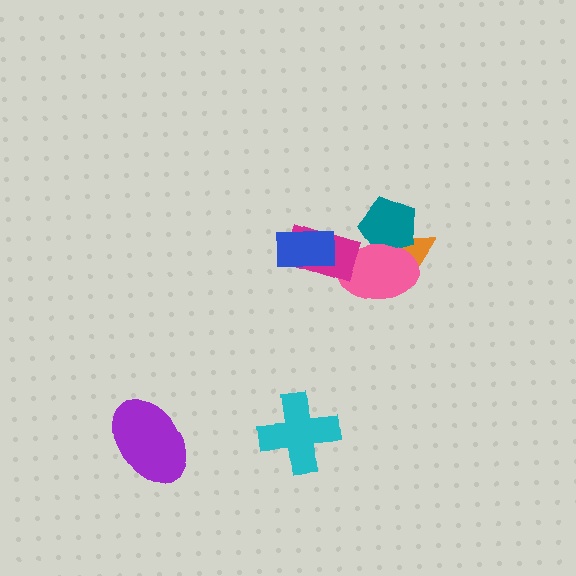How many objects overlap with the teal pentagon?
2 objects overlap with the teal pentagon.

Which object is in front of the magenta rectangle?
The blue rectangle is in front of the magenta rectangle.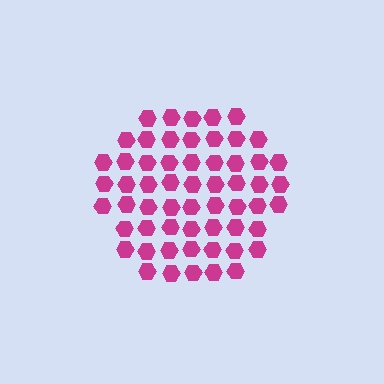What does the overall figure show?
The overall figure shows a hexagon.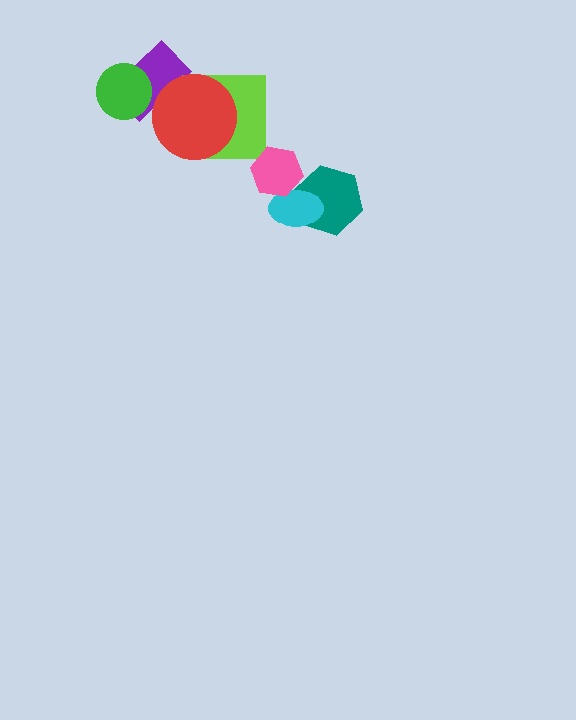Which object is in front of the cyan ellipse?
The pink hexagon is in front of the cyan ellipse.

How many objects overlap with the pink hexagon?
1 object overlaps with the pink hexagon.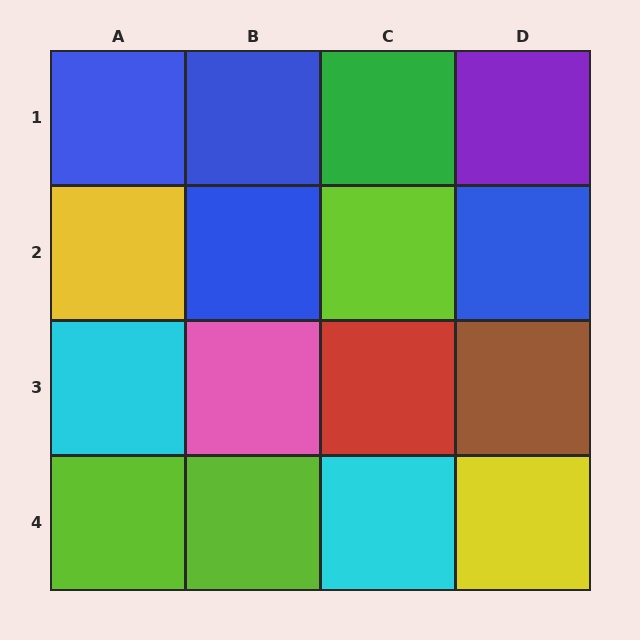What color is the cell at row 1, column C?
Green.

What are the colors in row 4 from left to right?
Lime, lime, cyan, yellow.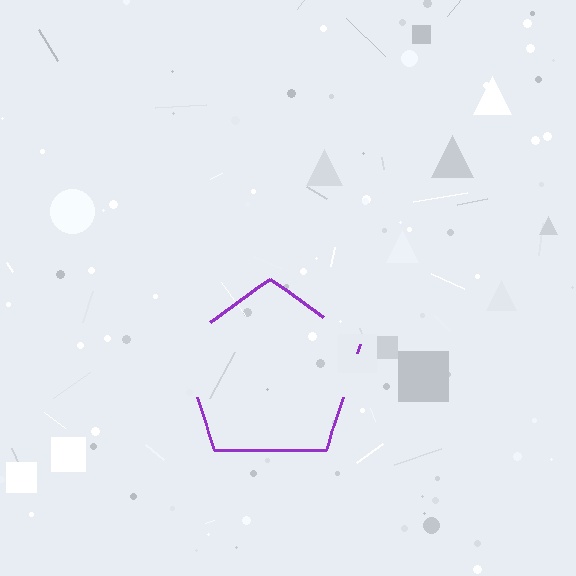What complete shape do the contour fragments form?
The contour fragments form a pentagon.